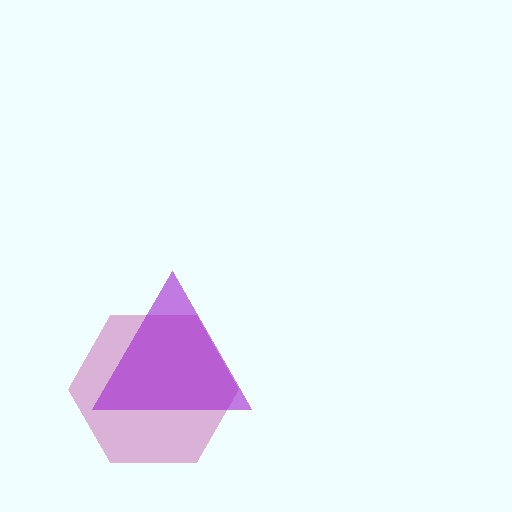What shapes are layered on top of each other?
The layered shapes are: a magenta hexagon, a purple triangle.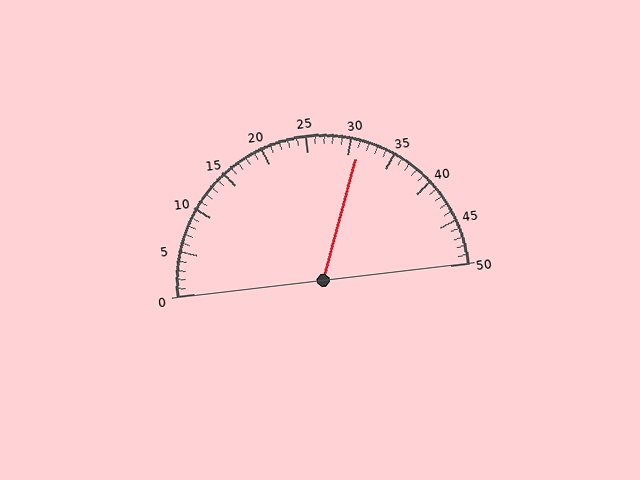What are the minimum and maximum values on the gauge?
The gauge ranges from 0 to 50.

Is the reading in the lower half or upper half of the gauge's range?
The reading is in the upper half of the range (0 to 50).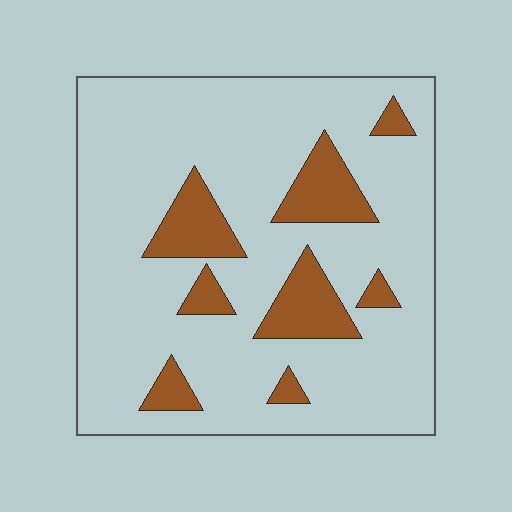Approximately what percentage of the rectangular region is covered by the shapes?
Approximately 15%.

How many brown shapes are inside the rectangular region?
8.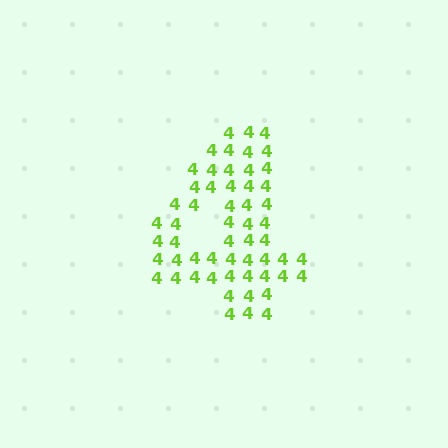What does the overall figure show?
The overall figure shows the digit 4.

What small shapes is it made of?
It is made of small digit 4's.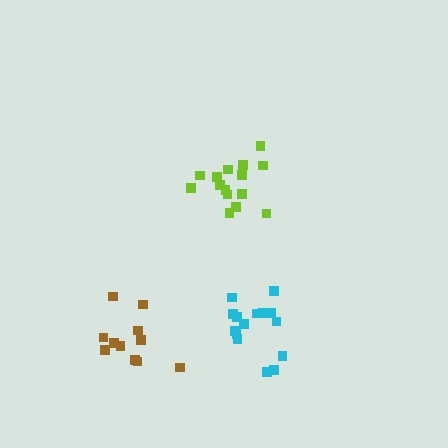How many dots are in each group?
Group 1: 15 dots, Group 2: 15 dots, Group 3: 11 dots (41 total).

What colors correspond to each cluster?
The clusters are colored: lime, cyan, brown.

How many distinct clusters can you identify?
There are 3 distinct clusters.